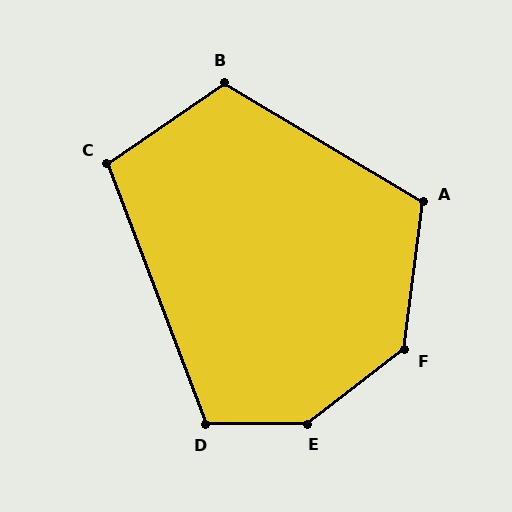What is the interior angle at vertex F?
Approximately 135 degrees (obtuse).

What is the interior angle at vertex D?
Approximately 111 degrees (obtuse).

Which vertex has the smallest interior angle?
C, at approximately 103 degrees.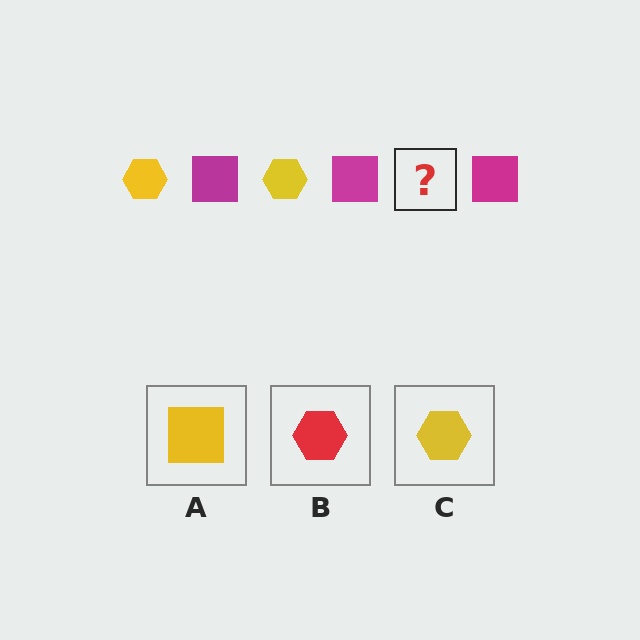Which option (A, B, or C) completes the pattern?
C.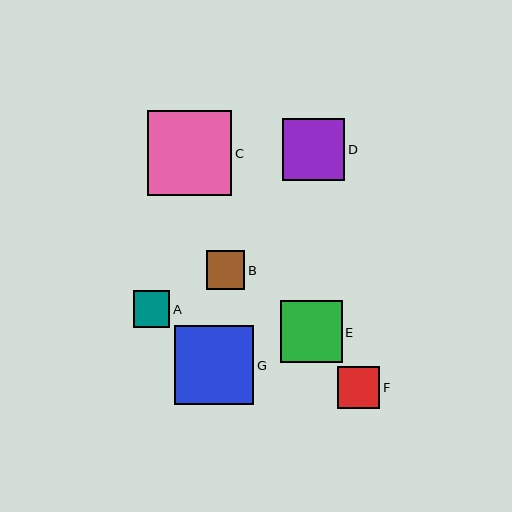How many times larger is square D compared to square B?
Square D is approximately 1.6 times the size of square B.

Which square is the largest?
Square C is the largest with a size of approximately 85 pixels.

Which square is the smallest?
Square A is the smallest with a size of approximately 36 pixels.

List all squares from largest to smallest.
From largest to smallest: C, G, D, E, F, B, A.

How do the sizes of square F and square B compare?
Square F and square B are approximately the same size.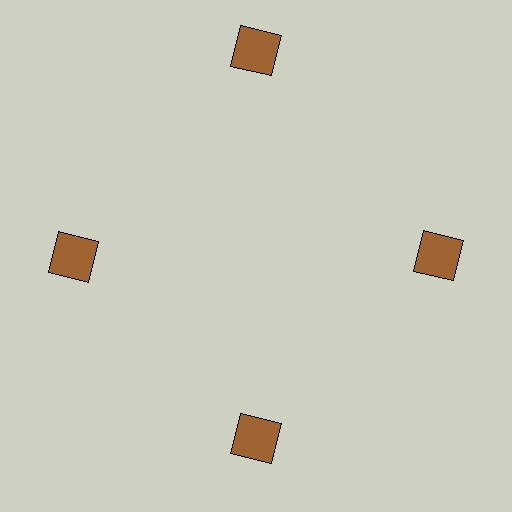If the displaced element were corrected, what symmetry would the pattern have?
It would have 4-fold rotational symmetry — the pattern would map onto itself every 90 degrees.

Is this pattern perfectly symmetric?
No. The 4 brown squares are arranged in a ring, but one element near the 12 o'clock position is pushed outward from the center, breaking the 4-fold rotational symmetry.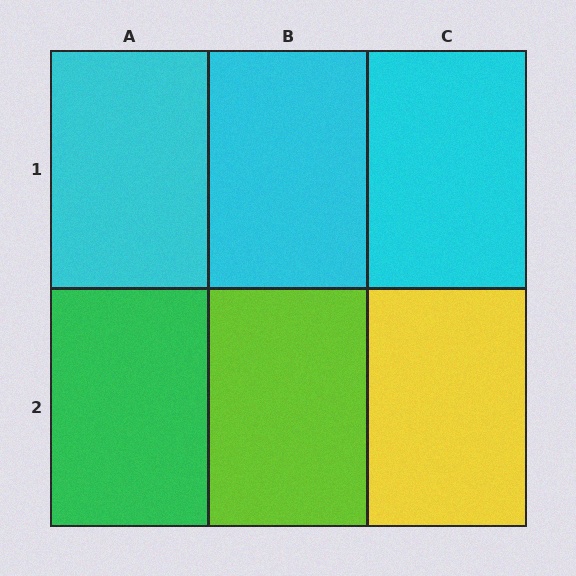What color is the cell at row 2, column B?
Lime.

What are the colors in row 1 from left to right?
Cyan, cyan, cyan.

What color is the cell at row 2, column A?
Green.